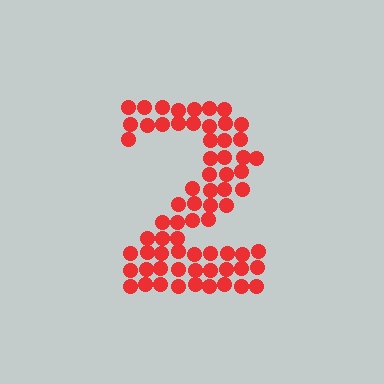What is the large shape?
The large shape is the digit 2.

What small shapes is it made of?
It is made of small circles.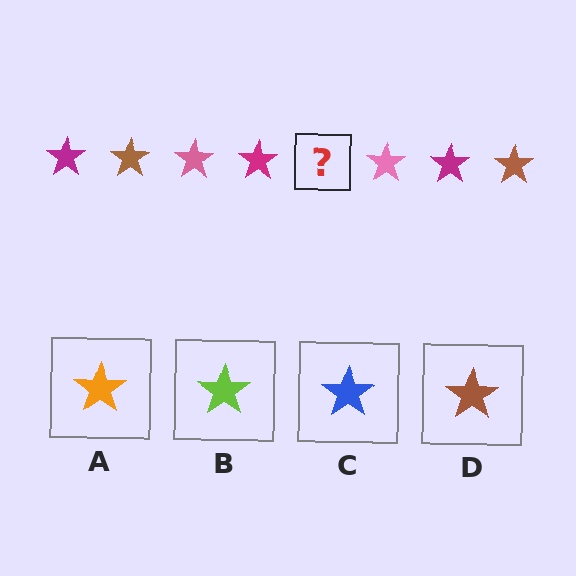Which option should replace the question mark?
Option D.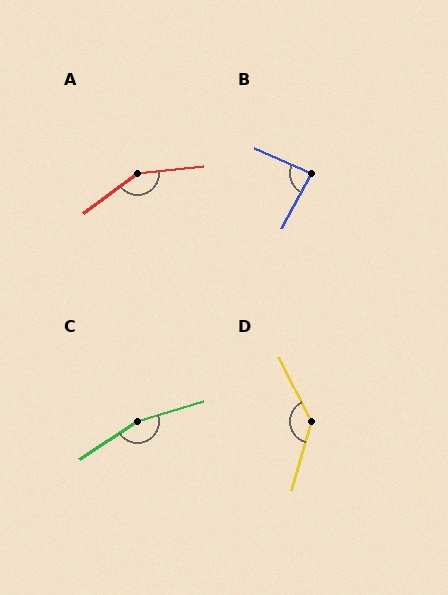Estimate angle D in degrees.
Approximately 137 degrees.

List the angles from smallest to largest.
B (86°), D (137°), A (150°), C (163°).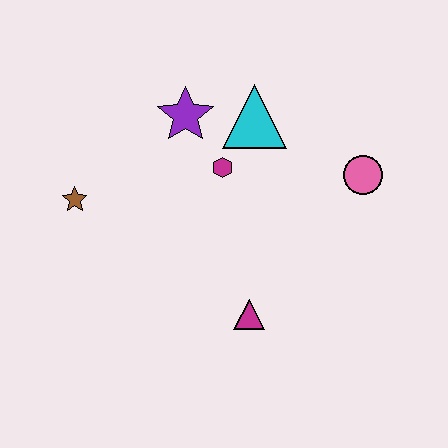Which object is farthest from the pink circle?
The brown star is farthest from the pink circle.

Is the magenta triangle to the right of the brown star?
Yes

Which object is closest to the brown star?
The purple star is closest to the brown star.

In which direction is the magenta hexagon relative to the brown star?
The magenta hexagon is to the right of the brown star.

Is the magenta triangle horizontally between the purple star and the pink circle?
Yes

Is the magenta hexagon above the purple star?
No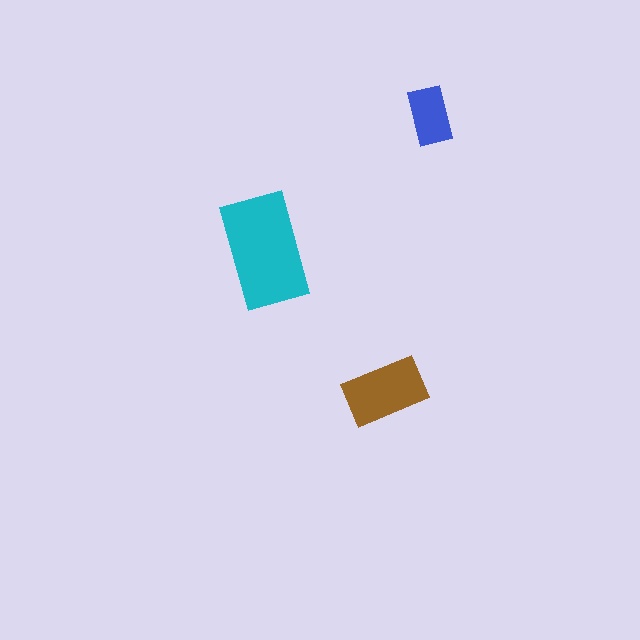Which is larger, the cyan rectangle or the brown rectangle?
The cyan one.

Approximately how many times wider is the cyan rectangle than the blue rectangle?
About 2 times wider.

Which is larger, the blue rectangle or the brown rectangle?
The brown one.